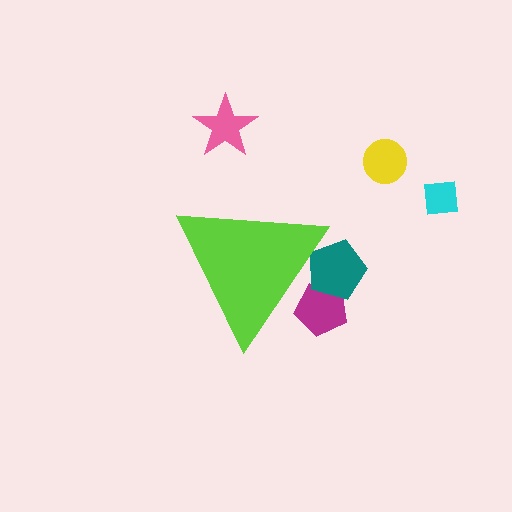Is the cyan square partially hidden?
No, the cyan square is fully visible.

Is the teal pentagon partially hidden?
Yes, the teal pentagon is partially hidden behind the lime triangle.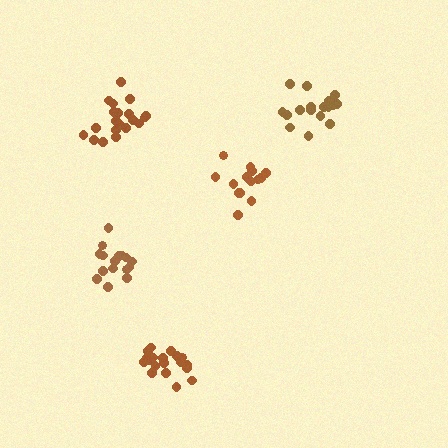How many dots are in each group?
Group 1: 16 dots, Group 2: 17 dots, Group 3: 20 dots, Group 4: 14 dots, Group 5: 19 dots (86 total).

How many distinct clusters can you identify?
There are 5 distinct clusters.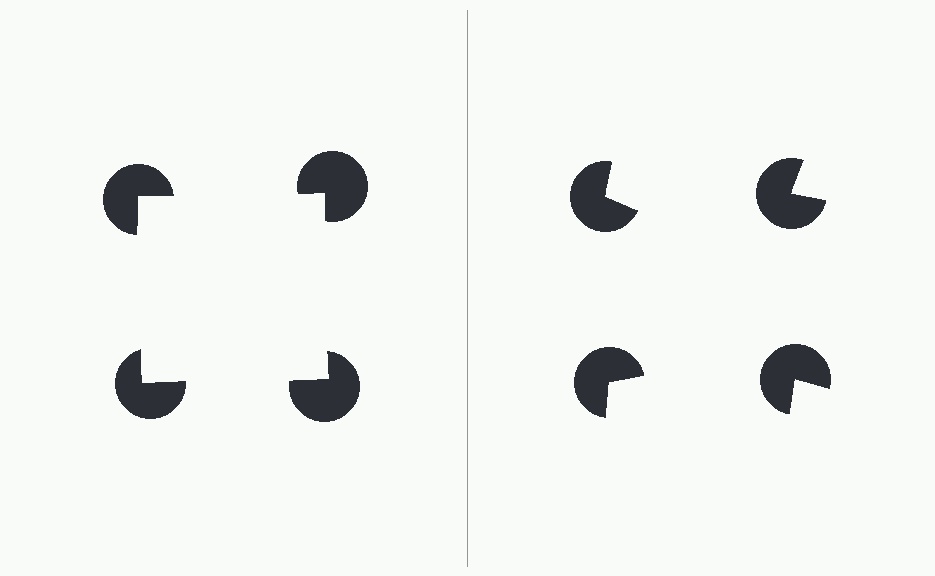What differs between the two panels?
The pac-man discs are positioned identically on both sides; only the wedge orientations differ. On the left they align to a square; on the right they are misaligned.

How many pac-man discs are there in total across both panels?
8 — 4 on each side.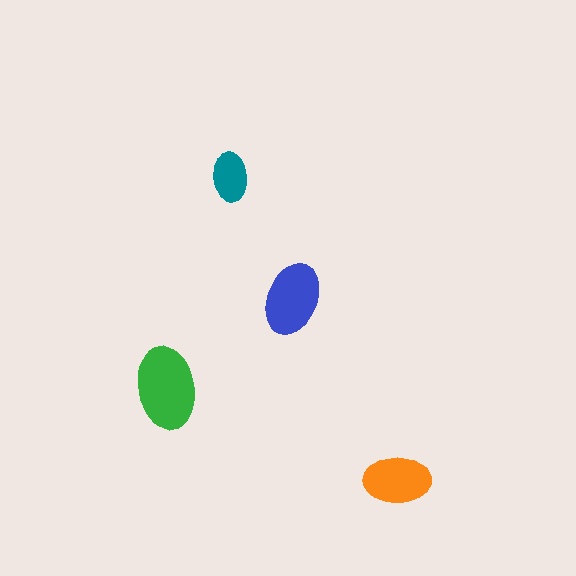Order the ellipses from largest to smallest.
the green one, the blue one, the orange one, the teal one.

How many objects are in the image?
There are 4 objects in the image.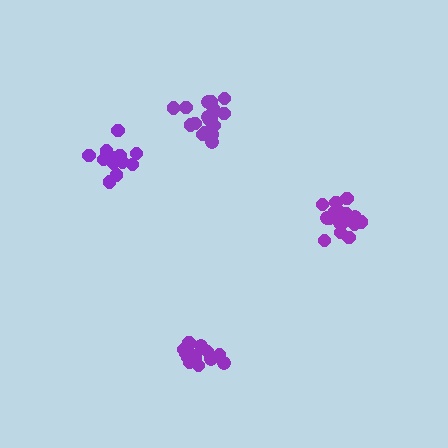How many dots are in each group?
Group 1: 14 dots, Group 2: 20 dots, Group 3: 15 dots, Group 4: 18 dots (67 total).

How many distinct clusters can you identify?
There are 4 distinct clusters.